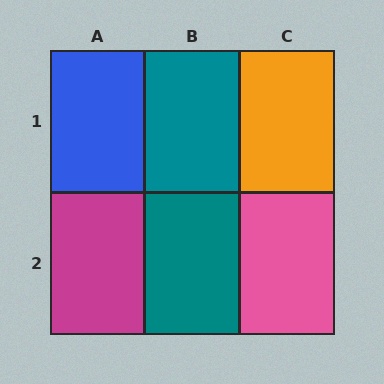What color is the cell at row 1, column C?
Orange.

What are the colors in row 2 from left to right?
Magenta, teal, pink.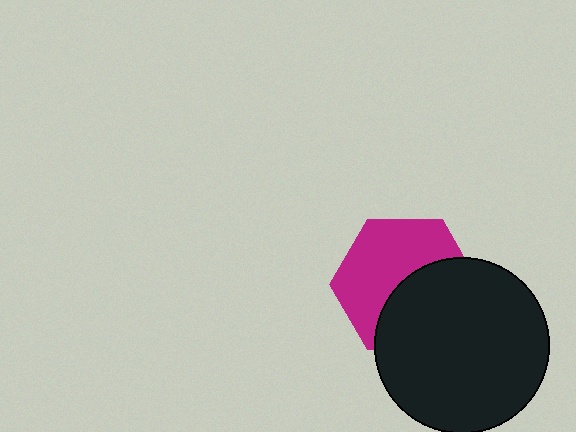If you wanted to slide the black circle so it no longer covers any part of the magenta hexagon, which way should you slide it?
Slide it toward the lower-right — that is the most direct way to separate the two shapes.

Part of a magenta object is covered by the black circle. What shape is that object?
It is a hexagon.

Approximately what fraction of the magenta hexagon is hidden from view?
Roughly 46% of the magenta hexagon is hidden behind the black circle.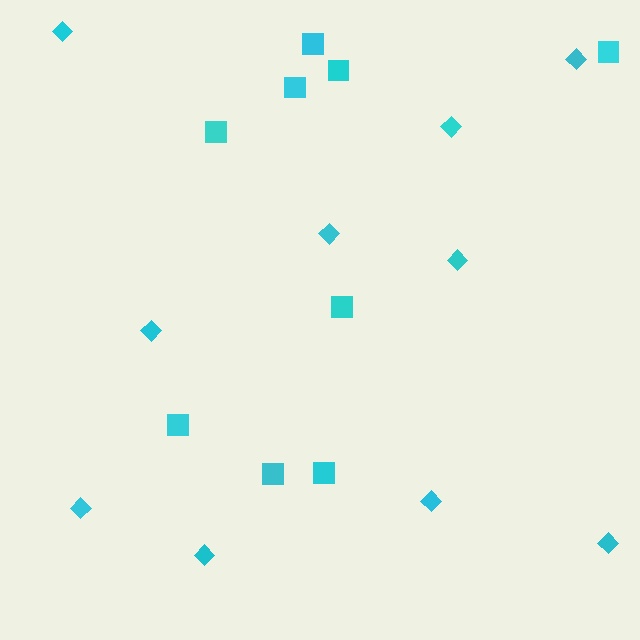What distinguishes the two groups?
There are 2 groups: one group of squares (9) and one group of diamonds (10).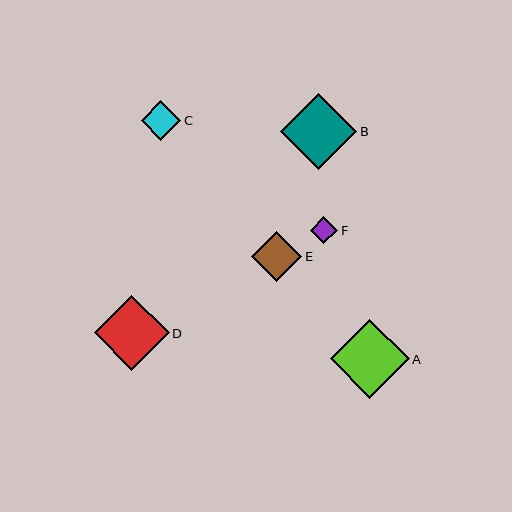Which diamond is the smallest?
Diamond F is the smallest with a size of approximately 27 pixels.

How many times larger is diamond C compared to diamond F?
Diamond C is approximately 1.5 times the size of diamond F.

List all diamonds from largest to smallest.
From largest to smallest: A, B, D, E, C, F.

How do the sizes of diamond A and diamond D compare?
Diamond A and diamond D are approximately the same size.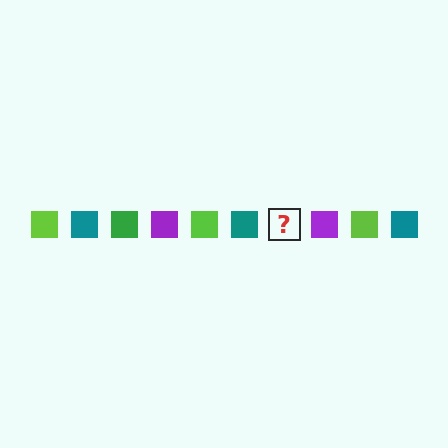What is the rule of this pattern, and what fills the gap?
The rule is that the pattern cycles through lime, teal, green, purple squares. The gap should be filled with a green square.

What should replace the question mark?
The question mark should be replaced with a green square.